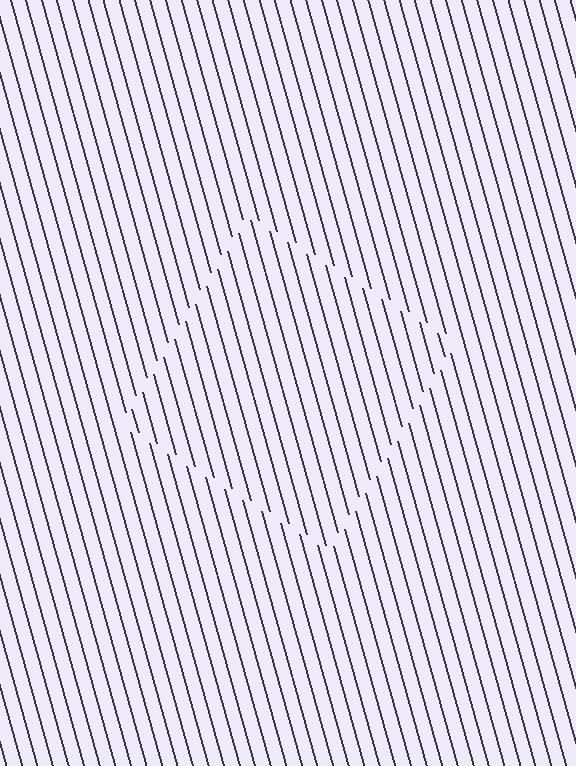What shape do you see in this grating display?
An illusory square. The interior of the shape contains the same grating, shifted by half a period — the contour is defined by the phase discontinuity where line-ends from the inner and outer gratings abut.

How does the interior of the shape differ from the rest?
The interior of the shape contains the same grating, shifted by half a period — the contour is defined by the phase discontinuity where line-ends from the inner and outer gratings abut.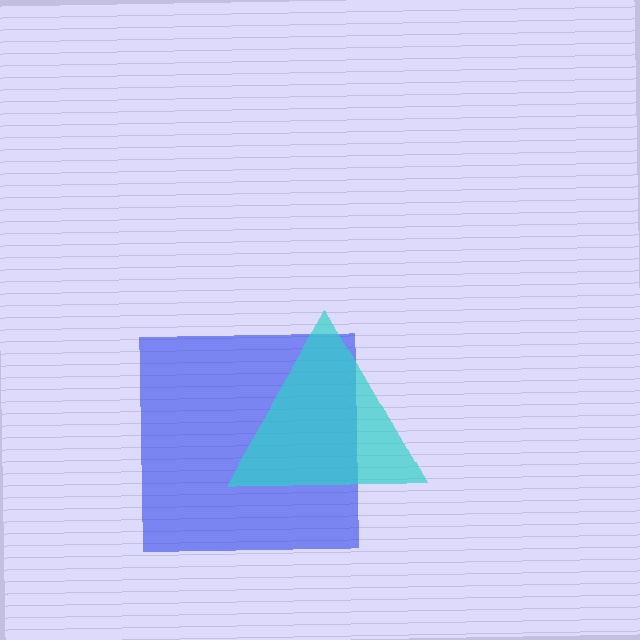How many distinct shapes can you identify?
There are 2 distinct shapes: a blue square, a cyan triangle.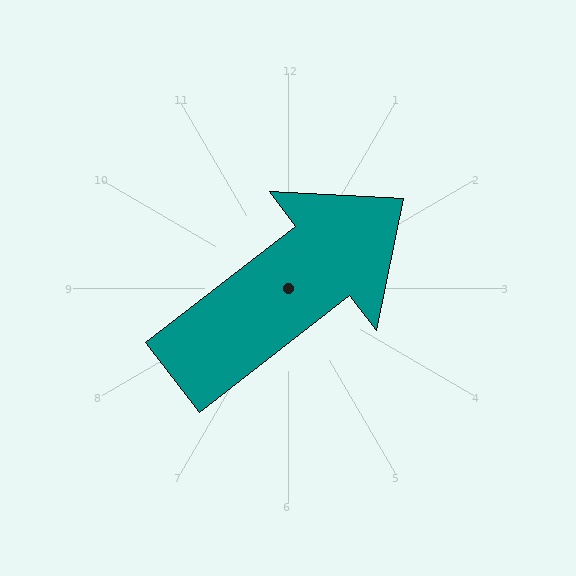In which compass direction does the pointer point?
Northeast.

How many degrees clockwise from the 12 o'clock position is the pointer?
Approximately 52 degrees.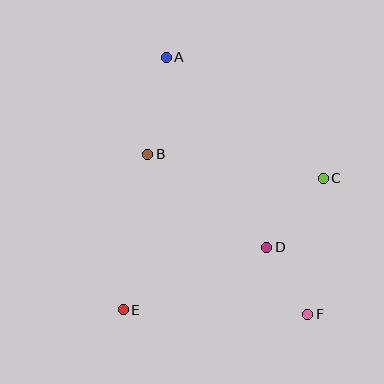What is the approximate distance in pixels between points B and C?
The distance between B and C is approximately 177 pixels.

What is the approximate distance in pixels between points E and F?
The distance between E and F is approximately 184 pixels.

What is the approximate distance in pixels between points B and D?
The distance between B and D is approximately 151 pixels.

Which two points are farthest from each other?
Points A and F are farthest from each other.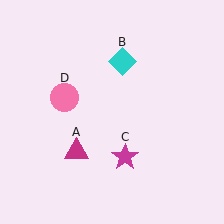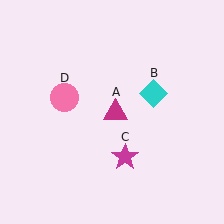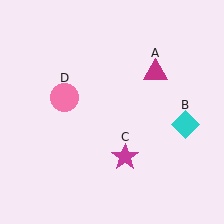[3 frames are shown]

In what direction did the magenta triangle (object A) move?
The magenta triangle (object A) moved up and to the right.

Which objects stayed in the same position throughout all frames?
Magenta star (object C) and pink circle (object D) remained stationary.